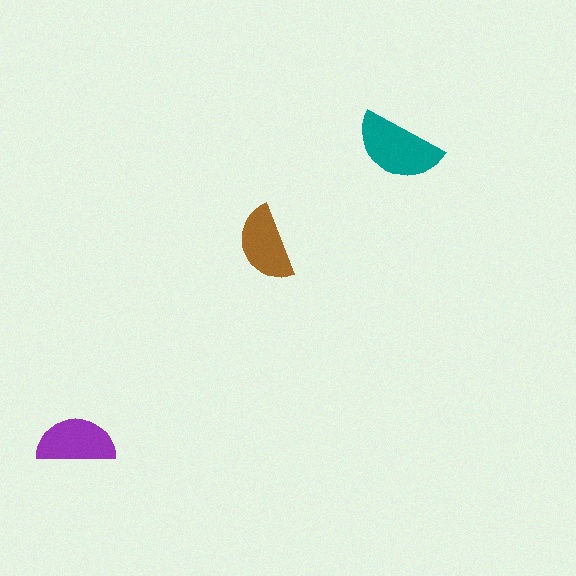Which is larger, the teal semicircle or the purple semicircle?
The teal one.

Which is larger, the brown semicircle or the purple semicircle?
The purple one.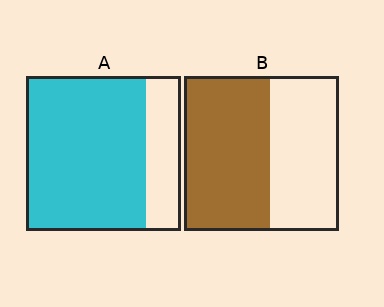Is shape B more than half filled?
Yes.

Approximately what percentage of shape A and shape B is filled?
A is approximately 75% and B is approximately 55%.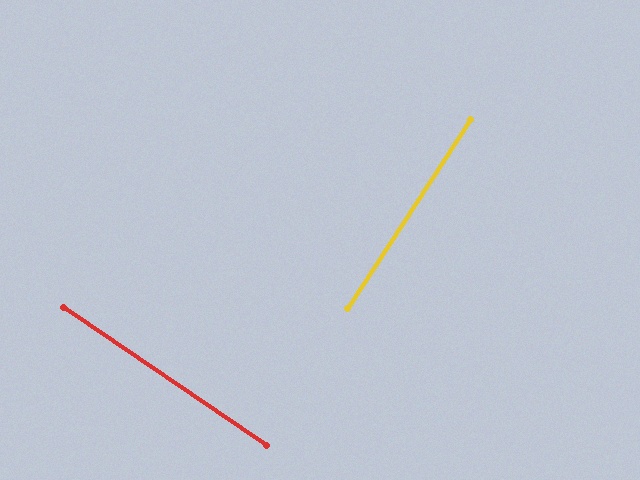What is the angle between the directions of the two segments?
Approximately 89 degrees.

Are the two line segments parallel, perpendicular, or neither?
Perpendicular — they meet at approximately 89°.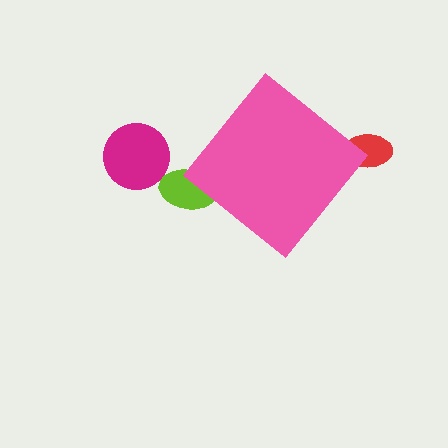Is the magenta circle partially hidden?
No, the magenta circle is fully visible.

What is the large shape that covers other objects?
A pink diamond.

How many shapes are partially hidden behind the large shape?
2 shapes are partially hidden.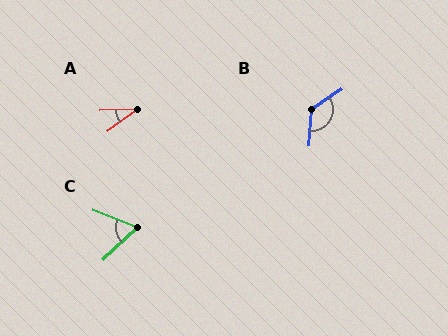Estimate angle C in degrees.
Approximately 65 degrees.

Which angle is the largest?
B, at approximately 128 degrees.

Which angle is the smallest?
A, at approximately 34 degrees.